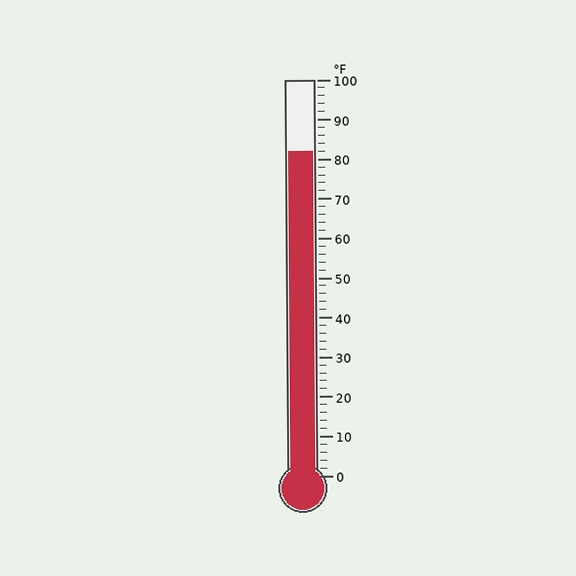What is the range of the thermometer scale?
The thermometer scale ranges from 0°F to 100°F.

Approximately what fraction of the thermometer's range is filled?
The thermometer is filled to approximately 80% of its range.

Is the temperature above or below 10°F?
The temperature is above 10°F.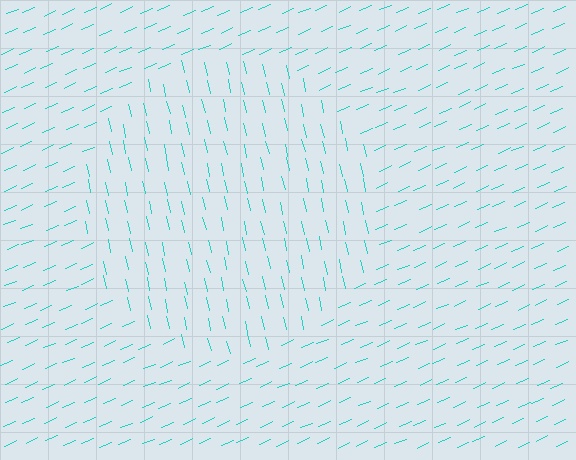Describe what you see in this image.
The image is filled with small cyan line segments. A circle region in the image has lines oriented differently from the surrounding lines, creating a visible texture boundary.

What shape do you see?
I see a circle.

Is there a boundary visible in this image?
Yes, there is a texture boundary formed by a change in line orientation.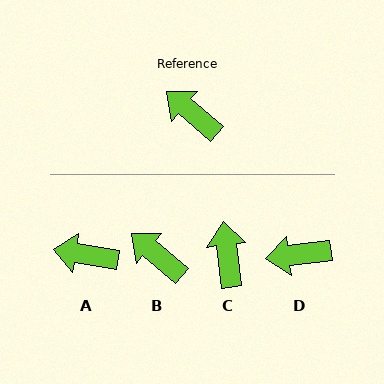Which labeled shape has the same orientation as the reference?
B.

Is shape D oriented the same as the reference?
No, it is off by about 47 degrees.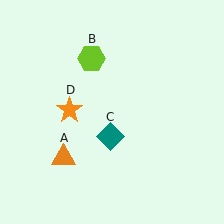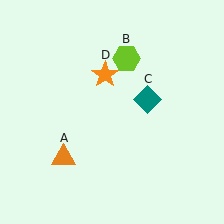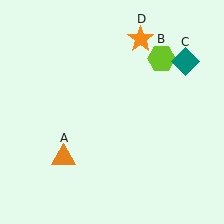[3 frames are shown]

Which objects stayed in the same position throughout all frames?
Orange triangle (object A) remained stationary.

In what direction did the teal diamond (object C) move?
The teal diamond (object C) moved up and to the right.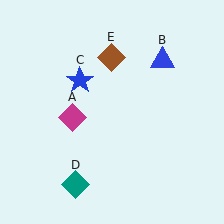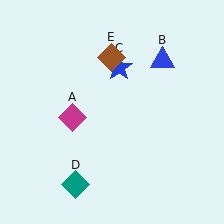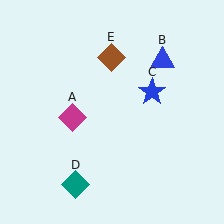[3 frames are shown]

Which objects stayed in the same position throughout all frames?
Magenta diamond (object A) and blue triangle (object B) and teal diamond (object D) and brown diamond (object E) remained stationary.